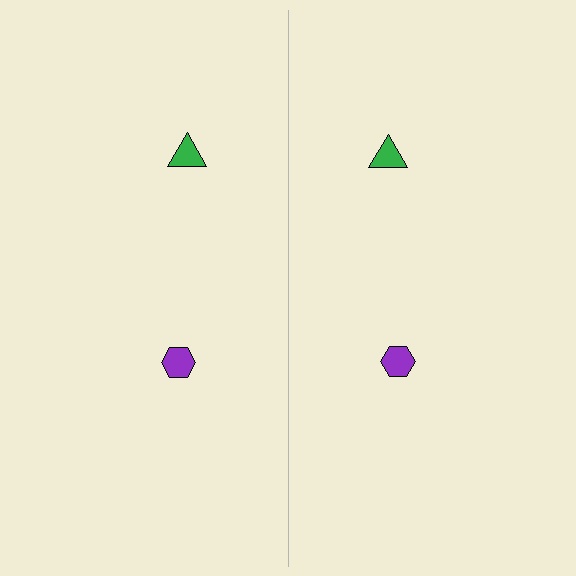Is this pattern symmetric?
Yes, this pattern has bilateral (reflection) symmetry.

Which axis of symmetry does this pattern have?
The pattern has a vertical axis of symmetry running through the center of the image.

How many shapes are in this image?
There are 4 shapes in this image.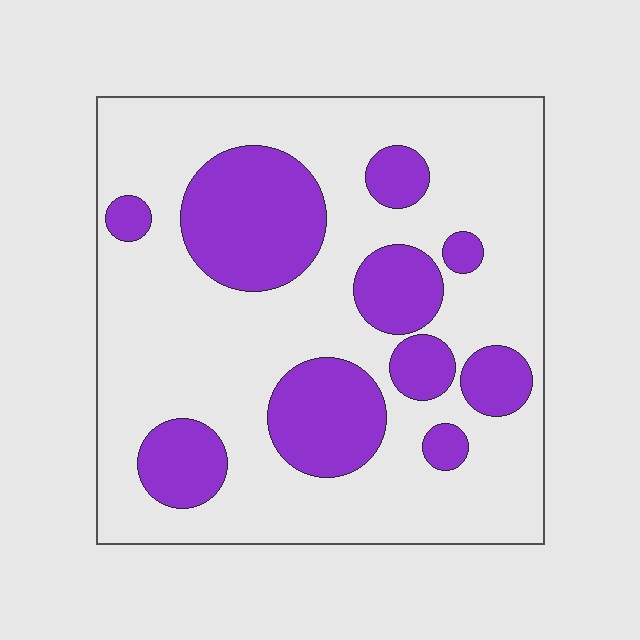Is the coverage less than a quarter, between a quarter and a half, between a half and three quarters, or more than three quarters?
Between a quarter and a half.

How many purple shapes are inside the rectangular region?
10.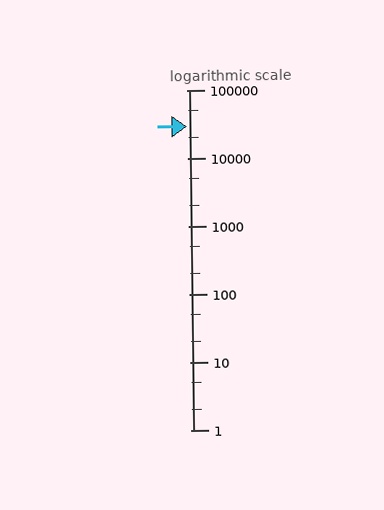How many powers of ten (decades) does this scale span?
The scale spans 5 decades, from 1 to 100000.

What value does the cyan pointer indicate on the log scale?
The pointer indicates approximately 29000.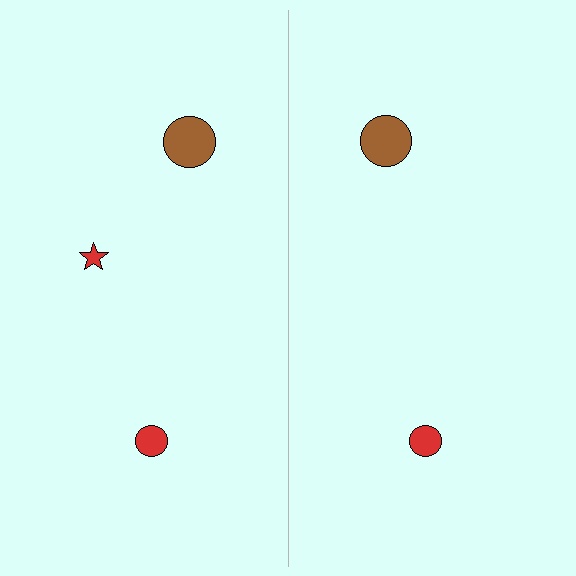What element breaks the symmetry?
A red star is missing from the right side.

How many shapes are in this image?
There are 5 shapes in this image.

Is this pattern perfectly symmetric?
No, the pattern is not perfectly symmetric. A red star is missing from the right side.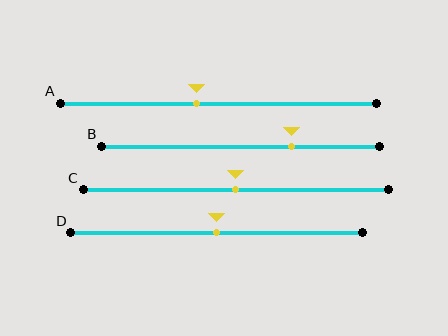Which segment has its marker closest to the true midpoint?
Segment C has its marker closest to the true midpoint.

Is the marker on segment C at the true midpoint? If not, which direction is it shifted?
Yes, the marker on segment C is at the true midpoint.